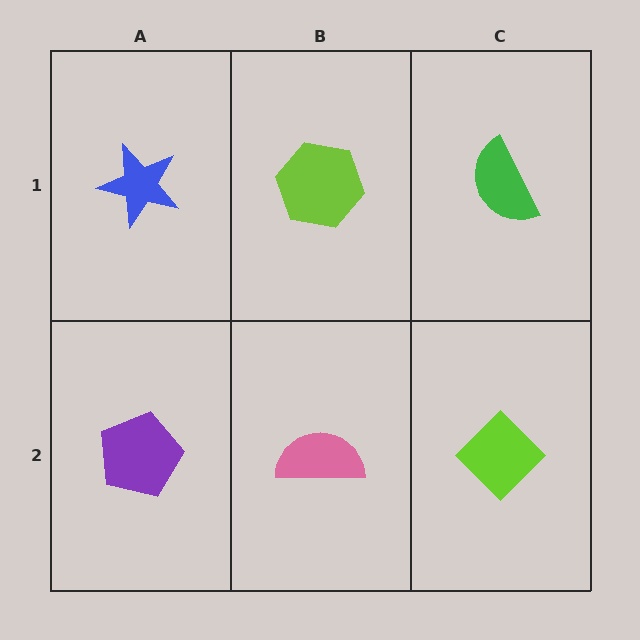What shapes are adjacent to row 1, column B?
A pink semicircle (row 2, column B), a blue star (row 1, column A), a green semicircle (row 1, column C).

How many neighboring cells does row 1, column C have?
2.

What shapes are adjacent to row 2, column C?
A green semicircle (row 1, column C), a pink semicircle (row 2, column B).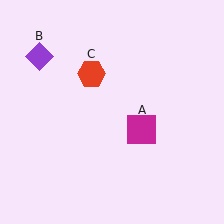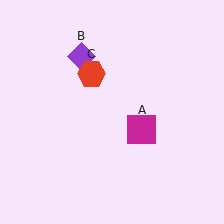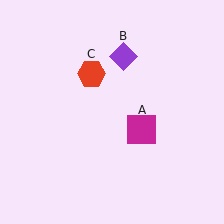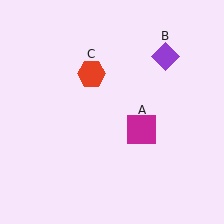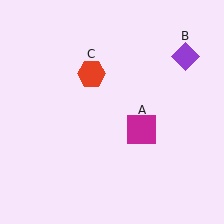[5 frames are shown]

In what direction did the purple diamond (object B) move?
The purple diamond (object B) moved right.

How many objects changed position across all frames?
1 object changed position: purple diamond (object B).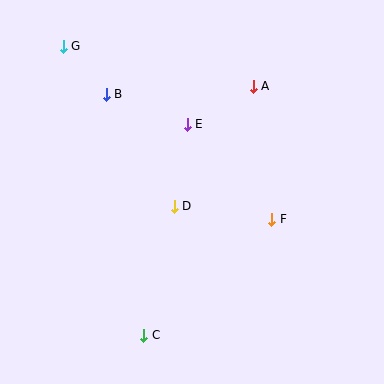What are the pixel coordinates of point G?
Point G is at (63, 46).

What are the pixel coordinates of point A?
Point A is at (253, 86).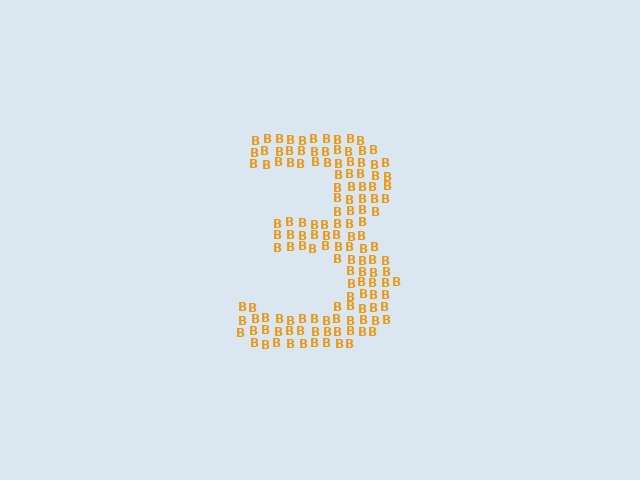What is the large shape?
The large shape is the digit 3.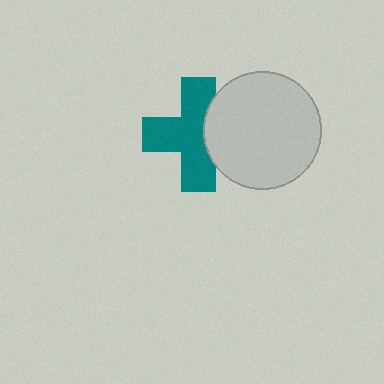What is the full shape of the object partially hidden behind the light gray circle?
The partially hidden object is a teal cross.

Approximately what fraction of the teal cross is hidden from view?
Roughly 30% of the teal cross is hidden behind the light gray circle.